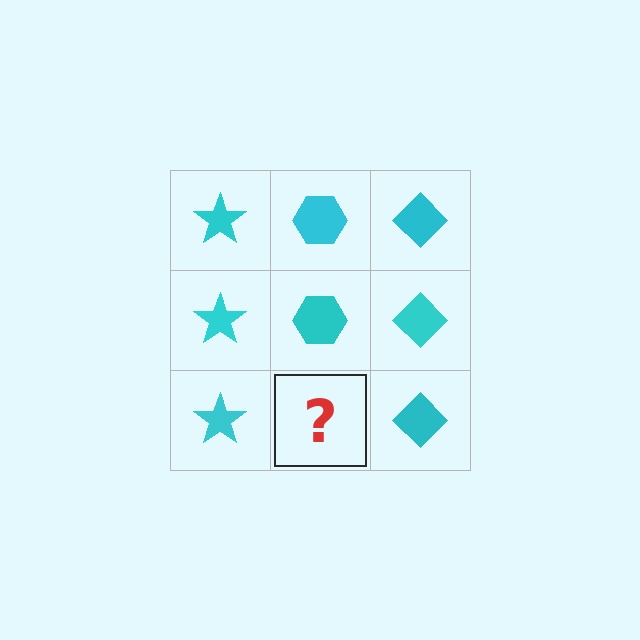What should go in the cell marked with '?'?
The missing cell should contain a cyan hexagon.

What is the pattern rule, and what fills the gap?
The rule is that each column has a consistent shape. The gap should be filled with a cyan hexagon.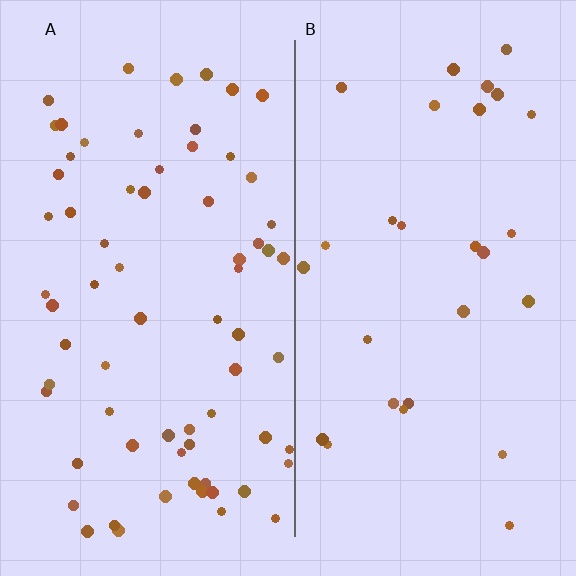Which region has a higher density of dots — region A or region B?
A (the left).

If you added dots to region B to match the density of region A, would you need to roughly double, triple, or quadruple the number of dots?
Approximately double.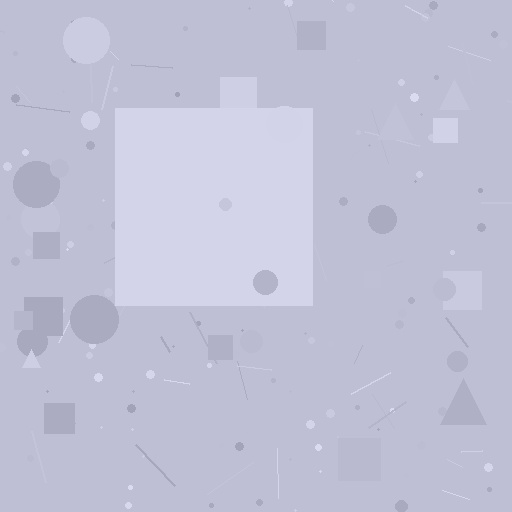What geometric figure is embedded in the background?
A square is embedded in the background.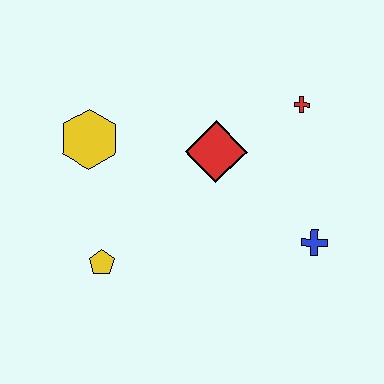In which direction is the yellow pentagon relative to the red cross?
The yellow pentagon is to the left of the red cross.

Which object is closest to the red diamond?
The red cross is closest to the red diamond.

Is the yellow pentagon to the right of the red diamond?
No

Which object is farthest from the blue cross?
The yellow hexagon is farthest from the blue cross.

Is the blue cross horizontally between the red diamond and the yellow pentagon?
No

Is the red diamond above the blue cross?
Yes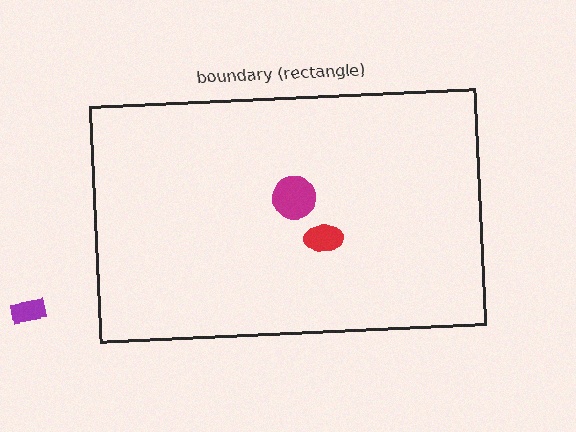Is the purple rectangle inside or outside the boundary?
Outside.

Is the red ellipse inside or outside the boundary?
Inside.